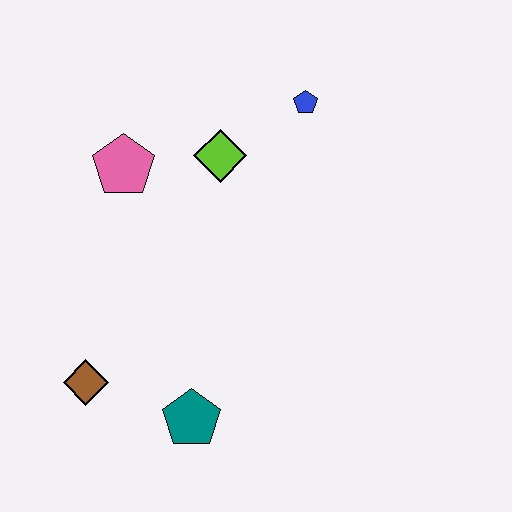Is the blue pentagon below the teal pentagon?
No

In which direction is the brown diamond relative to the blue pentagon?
The brown diamond is below the blue pentagon.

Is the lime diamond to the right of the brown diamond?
Yes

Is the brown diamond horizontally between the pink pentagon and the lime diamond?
No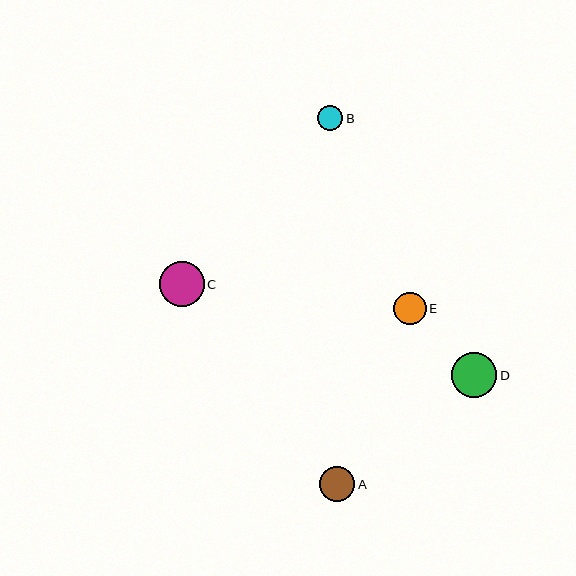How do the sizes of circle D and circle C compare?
Circle D and circle C are approximately the same size.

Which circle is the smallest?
Circle B is the smallest with a size of approximately 25 pixels.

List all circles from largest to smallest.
From largest to smallest: D, C, A, E, B.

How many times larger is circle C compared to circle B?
Circle C is approximately 1.8 times the size of circle B.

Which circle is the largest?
Circle D is the largest with a size of approximately 46 pixels.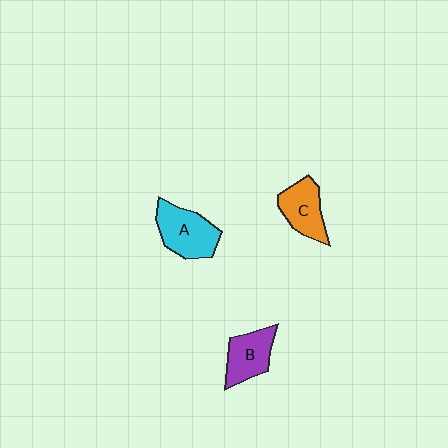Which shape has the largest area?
Shape A (cyan).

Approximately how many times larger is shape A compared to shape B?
Approximately 1.3 times.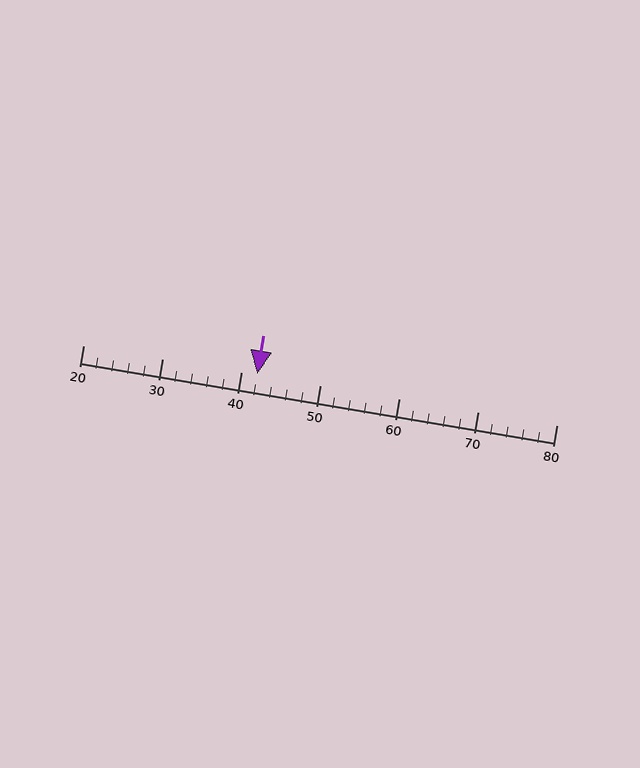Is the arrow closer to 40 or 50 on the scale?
The arrow is closer to 40.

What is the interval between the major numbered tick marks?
The major tick marks are spaced 10 units apart.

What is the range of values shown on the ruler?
The ruler shows values from 20 to 80.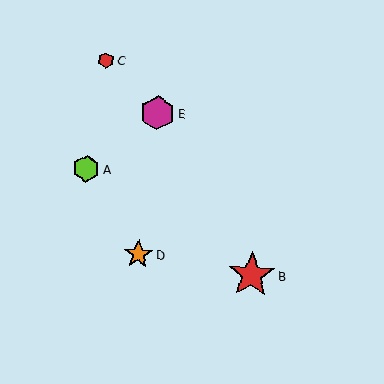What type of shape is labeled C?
Shape C is a red hexagon.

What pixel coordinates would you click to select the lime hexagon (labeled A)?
Click at (86, 169) to select the lime hexagon A.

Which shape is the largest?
The red star (labeled B) is the largest.